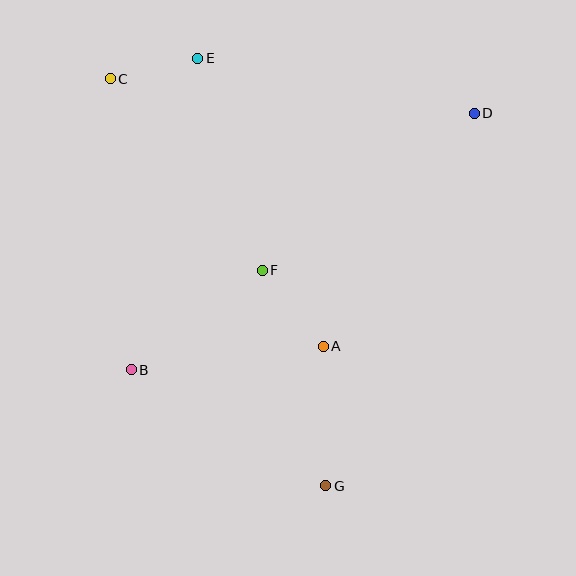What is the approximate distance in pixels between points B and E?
The distance between B and E is approximately 319 pixels.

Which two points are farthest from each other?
Points C and G are farthest from each other.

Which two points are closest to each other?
Points C and E are closest to each other.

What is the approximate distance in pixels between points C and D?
The distance between C and D is approximately 366 pixels.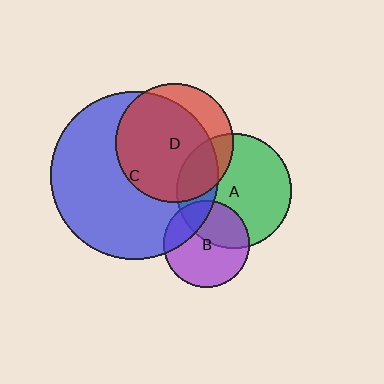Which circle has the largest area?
Circle C (blue).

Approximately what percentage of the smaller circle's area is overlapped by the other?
Approximately 40%.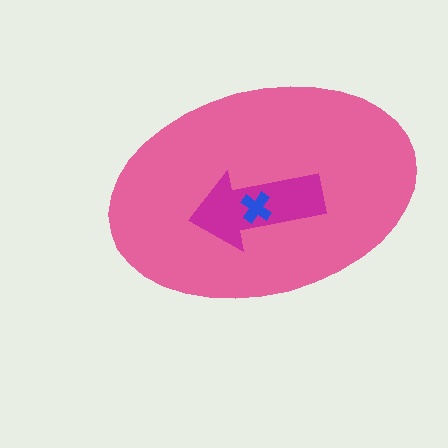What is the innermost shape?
The blue cross.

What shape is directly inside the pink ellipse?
The magenta arrow.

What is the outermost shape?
The pink ellipse.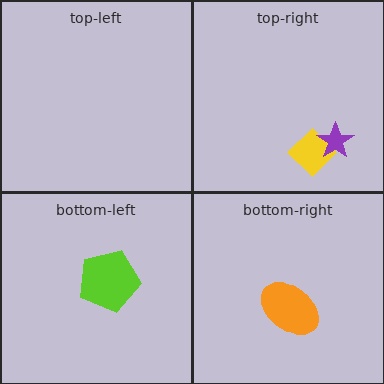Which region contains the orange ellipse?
The bottom-right region.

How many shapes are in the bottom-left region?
1.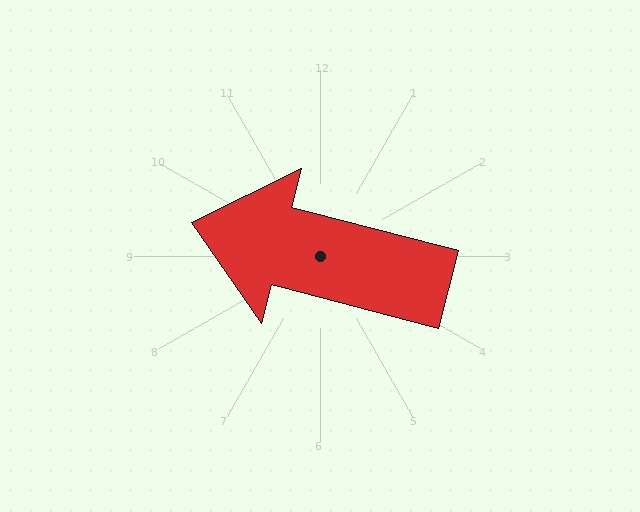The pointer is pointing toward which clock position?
Roughly 9 o'clock.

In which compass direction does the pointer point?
West.